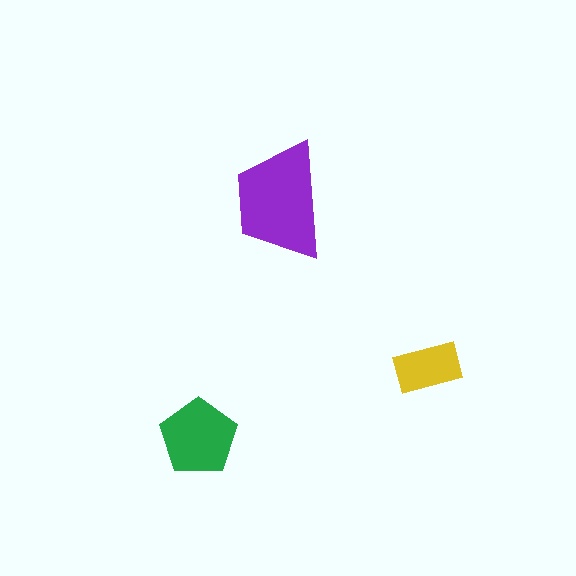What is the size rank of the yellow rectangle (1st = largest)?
3rd.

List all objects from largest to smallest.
The purple trapezoid, the green pentagon, the yellow rectangle.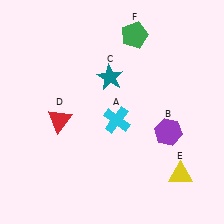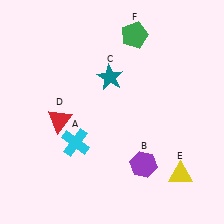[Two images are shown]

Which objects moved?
The objects that moved are: the cyan cross (A), the purple hexagon (B).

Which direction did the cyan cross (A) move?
The cyan cross (A) moved left.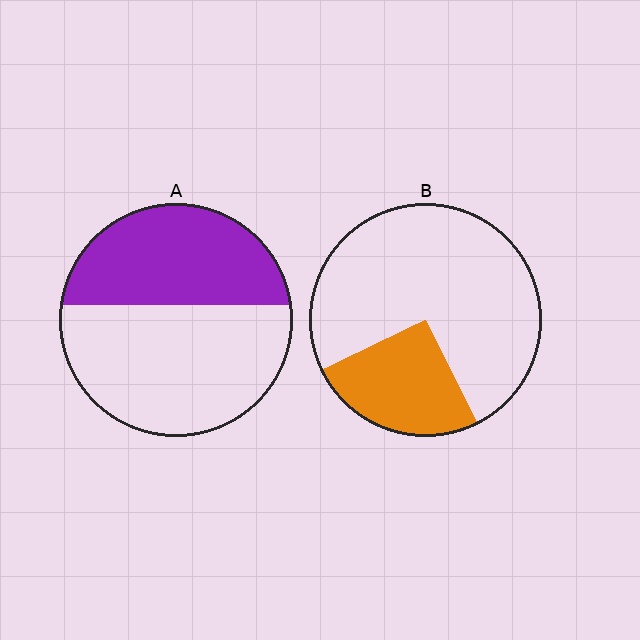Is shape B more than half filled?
No.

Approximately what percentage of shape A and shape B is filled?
A is approximately 40% and B is approximately 25%.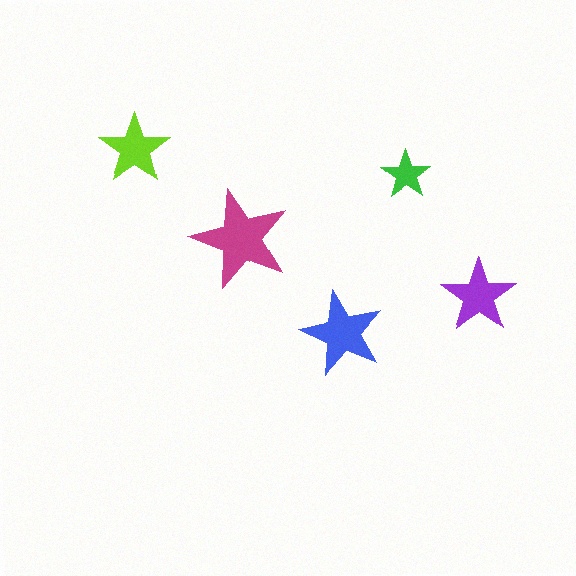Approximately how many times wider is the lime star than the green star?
About 1.5 times wider.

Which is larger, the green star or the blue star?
The blue one.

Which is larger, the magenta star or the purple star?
The magenta one.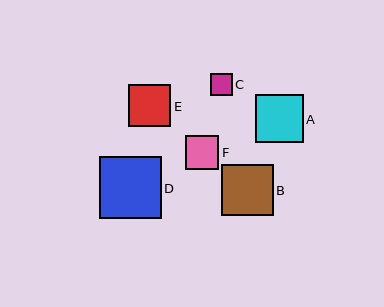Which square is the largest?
Square D is the largest with a size of approximately 62 pixels.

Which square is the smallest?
Square C is the smallest with a size of approximately 22 pixels.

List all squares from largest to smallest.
From largest to smallest: D, B, A, E, F, C.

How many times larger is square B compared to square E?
Square B is approximately 1.2 times the size of square E.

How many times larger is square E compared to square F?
Square E is approximately 1.3 times the size of square F.